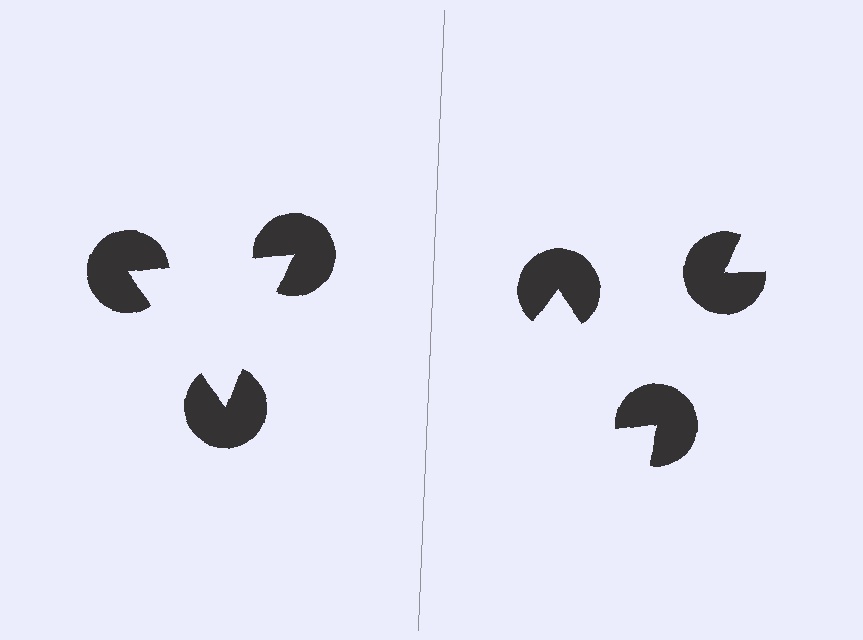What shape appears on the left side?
An illusory triangle.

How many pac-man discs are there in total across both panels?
6 — 3 on each side.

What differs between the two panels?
The pac-man discs are positioned identically on both sides; only the wedge orientations differ. On the left they align to a triangle; on the right they are misaligned.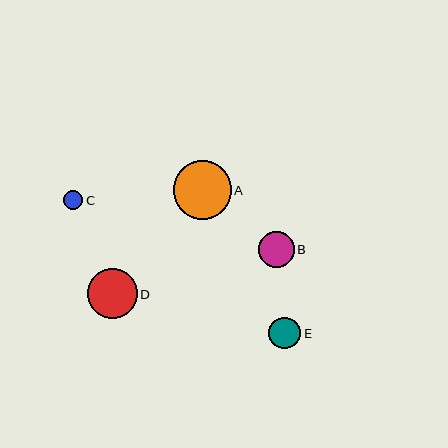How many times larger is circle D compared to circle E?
Circle D is approximately 1.6 times the size of circle E.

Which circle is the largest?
Circle A is the largest with a size of approximately 58 pixels.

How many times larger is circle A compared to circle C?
Circle A is approximately 3.1 times the size of circle C.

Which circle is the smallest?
Circle C is the smallest with a size of approximately 19 pixels.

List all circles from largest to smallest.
From largest to smallest: A, D, B, E, C.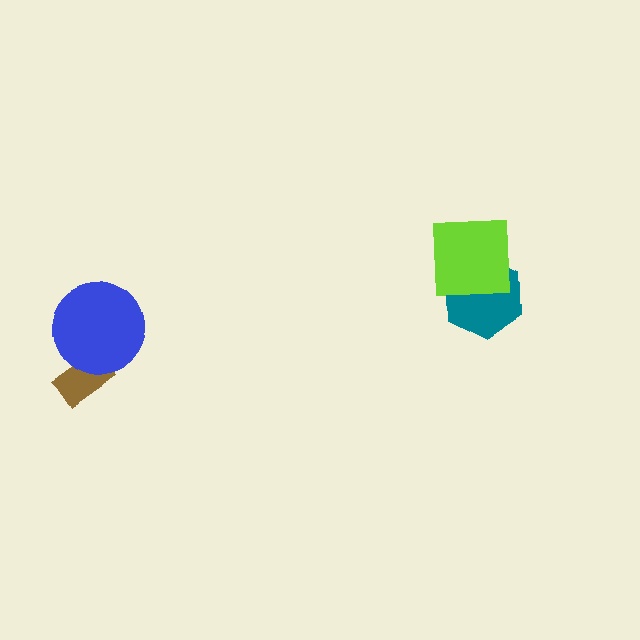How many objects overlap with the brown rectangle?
1 object overlaps with the brown rectangle.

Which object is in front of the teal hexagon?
The lime square is in front of the teal hexagon.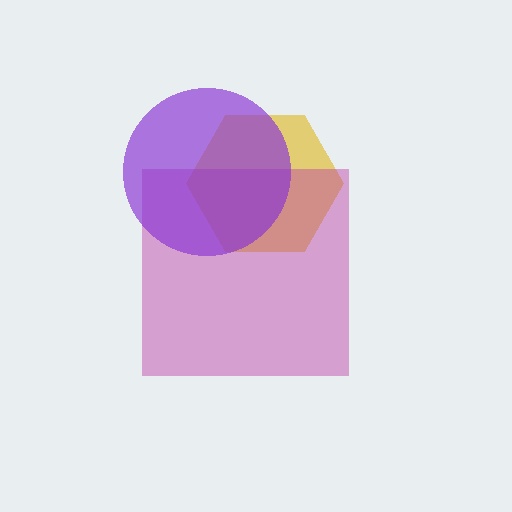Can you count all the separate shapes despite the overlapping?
Yes, there are 3 separate shapes.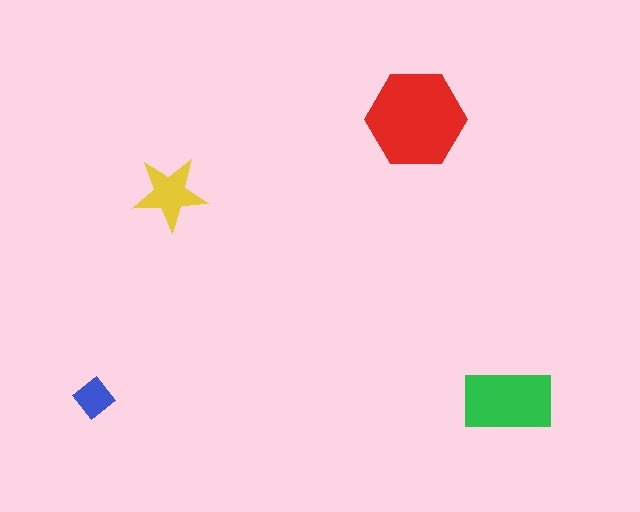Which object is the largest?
The red hexagon.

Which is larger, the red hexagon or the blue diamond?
The red hexagon.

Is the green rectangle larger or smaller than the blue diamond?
Larger.